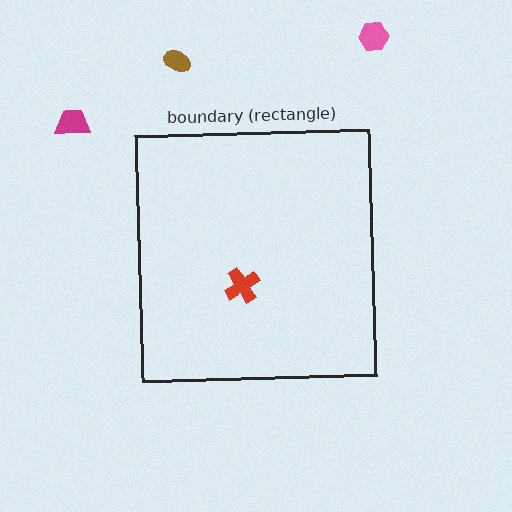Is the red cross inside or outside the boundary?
Inside.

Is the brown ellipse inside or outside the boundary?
Outside.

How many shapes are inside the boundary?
1 inside, 3 outside.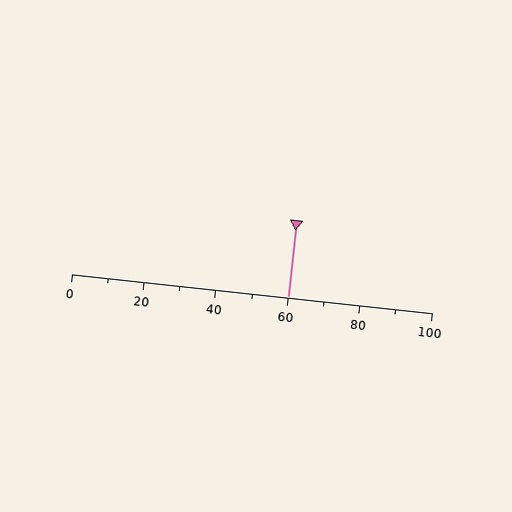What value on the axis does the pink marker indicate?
The marker indicates approximately 60.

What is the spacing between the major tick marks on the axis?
The major ticks are spaced 20 apart.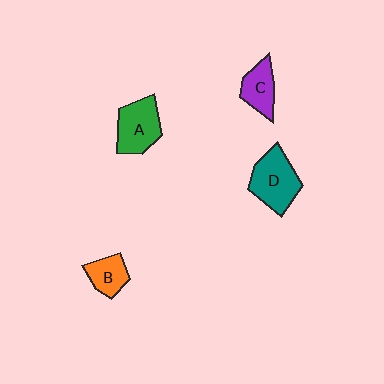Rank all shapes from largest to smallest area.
From largest to smallest: D (teal), A (green), C (purple), B (orange).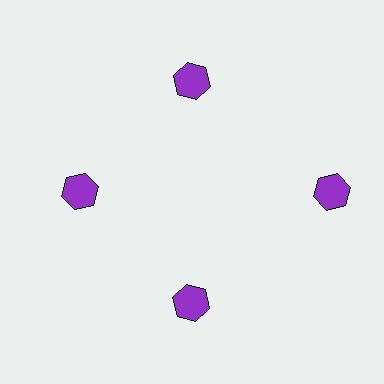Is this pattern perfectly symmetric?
No. The 4 purple hexagons are arranged in a ring, but one element near the 3 o'clock position is pushed outward from the center, breaking the 4-fold rotational symmetry.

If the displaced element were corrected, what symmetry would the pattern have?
It would have 4-fold rotational symmetry — the pattern would map onto itself every 90 degrees.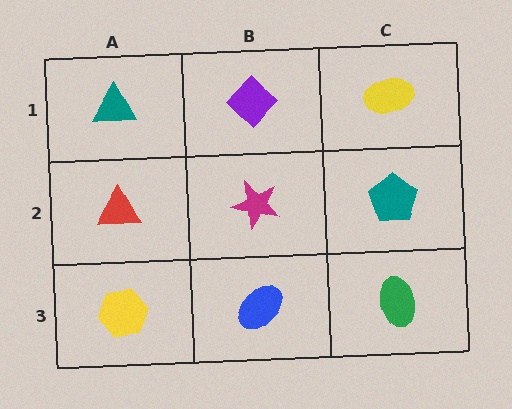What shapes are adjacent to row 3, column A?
A red triangle (row 2, column A), a blue ellipse (row 3, column B).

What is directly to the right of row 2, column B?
A teal pentagon.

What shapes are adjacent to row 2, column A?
A teal triangle (row 1, column A), a yellow hexagon (row 3, column A), a magenta star (row 2, column B).